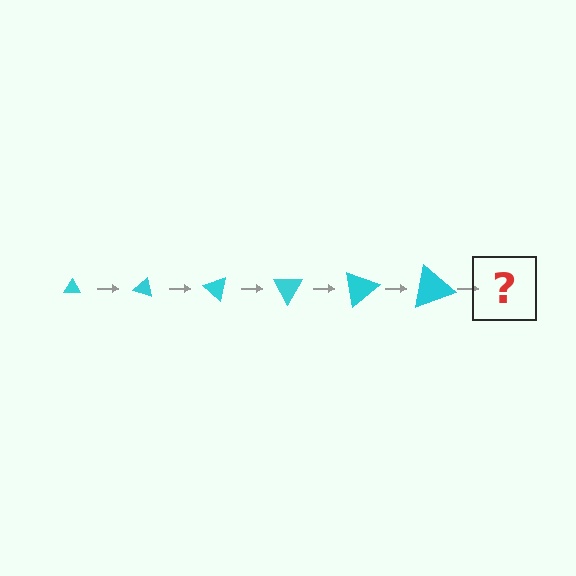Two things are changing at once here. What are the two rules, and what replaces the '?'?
The two rules are that the triangle grows larger each step and it rotates 20 degrees each step. The '?' should be a triangle, larger than the previous one and rotated 120 degrees from the start.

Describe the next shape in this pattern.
It should be a triangle, larger than the previous one and rotated 120 degrees from the start.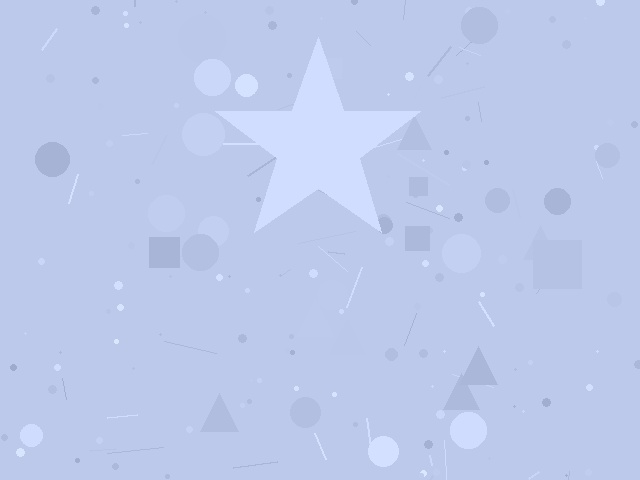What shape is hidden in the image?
A star is hidden in the image.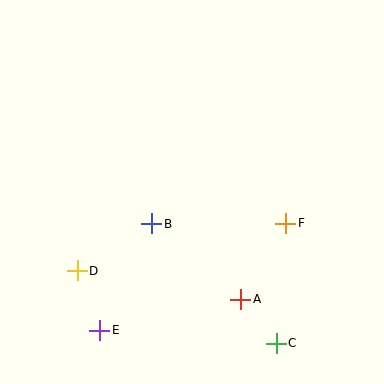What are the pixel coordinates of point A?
Point A is at (241, 300).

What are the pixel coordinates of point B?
Point B is at (152, 224).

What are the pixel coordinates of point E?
Point E is at (100, 330).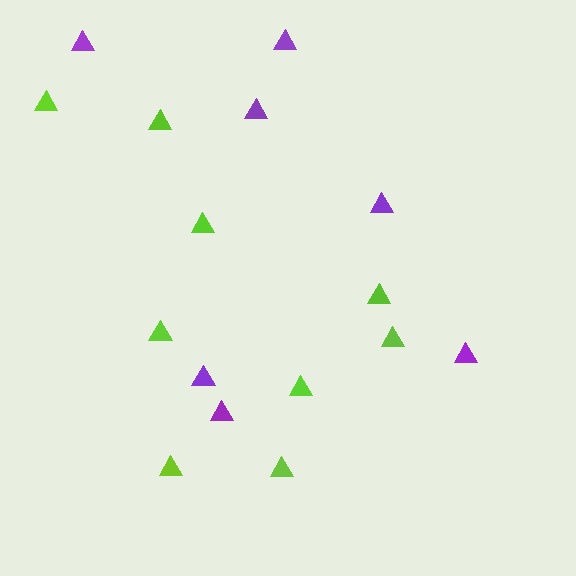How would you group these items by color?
There are 2 groups: one group of purple triangles (7) and one group of lime triangles (9).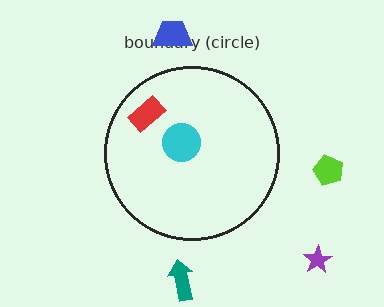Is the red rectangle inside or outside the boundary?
Inside.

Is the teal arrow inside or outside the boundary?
Outside.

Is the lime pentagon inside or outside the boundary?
Outside.